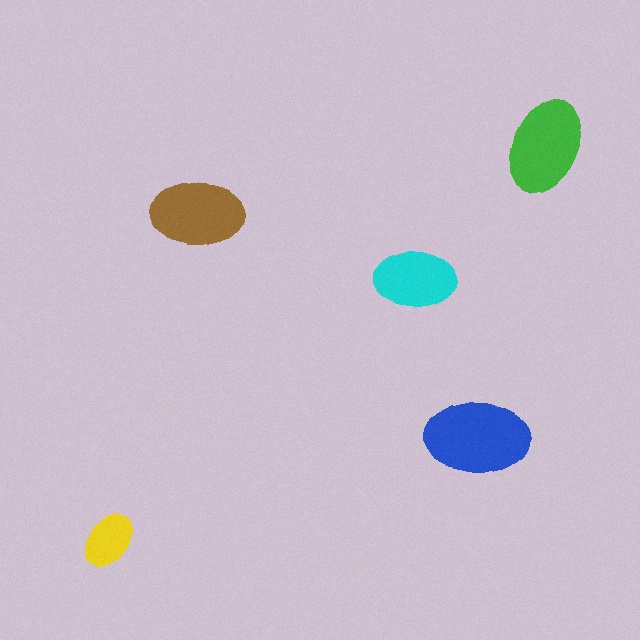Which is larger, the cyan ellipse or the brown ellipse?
The brown one.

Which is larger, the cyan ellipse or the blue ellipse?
The blue one.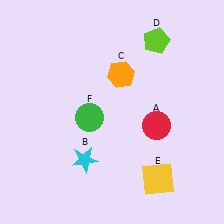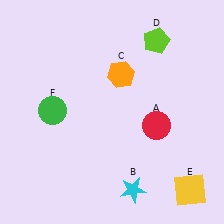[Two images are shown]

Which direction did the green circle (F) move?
The green circle (F) moved left.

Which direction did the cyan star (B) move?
The cyan star (B) moved right.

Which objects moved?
The objects that moved are: the cyan star (B), the yellow square (E), the green circle (F).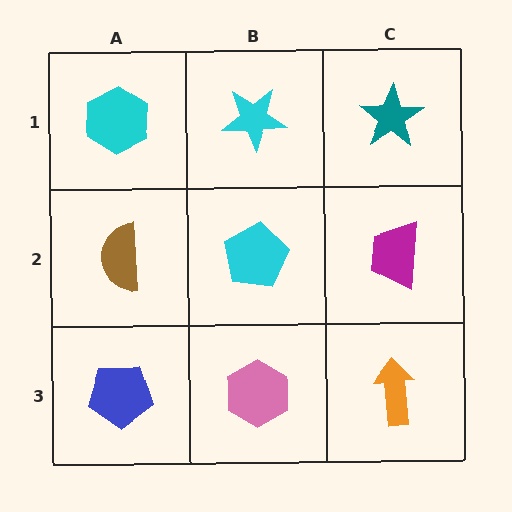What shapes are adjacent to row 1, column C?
A magenta trapezoid (row 2, column C), a cyan star (row 1, column B).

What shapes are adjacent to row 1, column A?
A brown semicircle (row 2, column A), a cyan star (row 1, column B).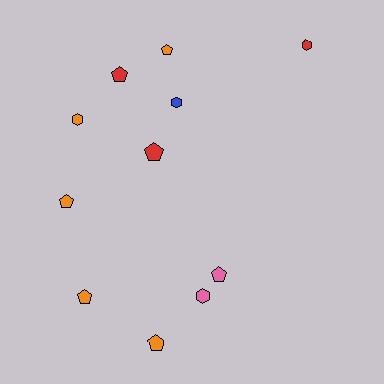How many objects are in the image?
There are 11 objects.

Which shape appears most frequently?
Pentagon, with 7 objects.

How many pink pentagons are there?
There is 1 pink pentagon.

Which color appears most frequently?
Orange, with 5 objects.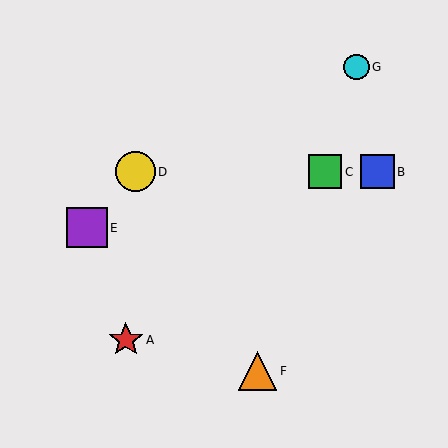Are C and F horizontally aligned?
No, C is at y≈172 and F is at y≈371.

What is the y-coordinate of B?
Object B is at y≈172.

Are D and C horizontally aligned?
Yes, both are at y≈172.